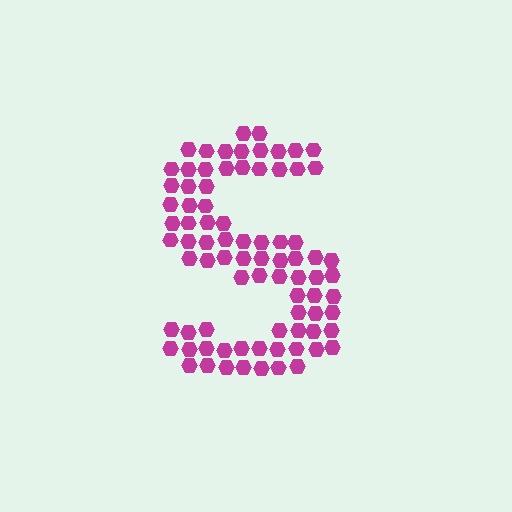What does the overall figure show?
The overall figure shows the letter S.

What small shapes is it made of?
It is made of small hexagons.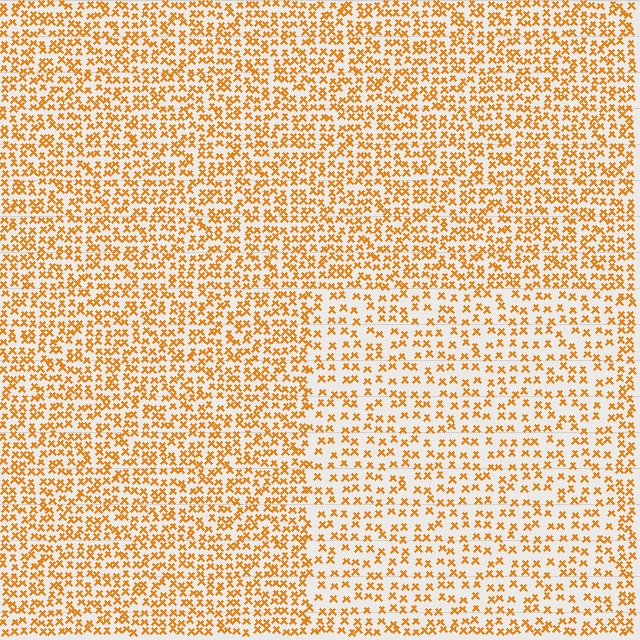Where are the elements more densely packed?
The elements are more densely packed outside the rectangle boundary.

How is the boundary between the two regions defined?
The boundary is defined by a change in element density (approximately 1.7x ratio). All elements are the same color, size, and shape.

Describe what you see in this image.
The image contains small orange elements arranged at two different densities. A rectangle-shaped region is visible where the elements are less densely packed than the surrounding area.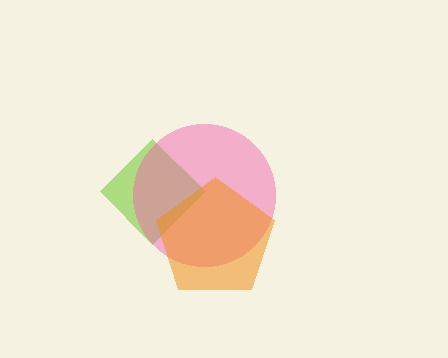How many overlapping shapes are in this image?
There are 3 overlapping shapes in the image.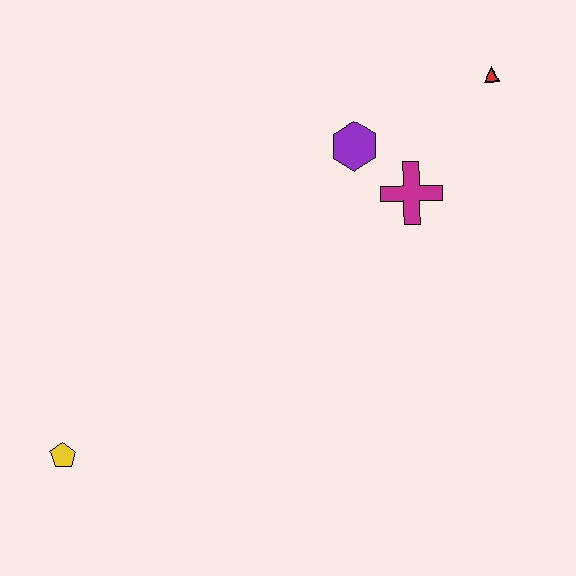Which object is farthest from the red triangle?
The yellow pentagon is farthest from the red triangle.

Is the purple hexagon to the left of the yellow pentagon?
No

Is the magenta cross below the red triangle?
Yes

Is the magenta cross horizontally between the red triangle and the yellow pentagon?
Yes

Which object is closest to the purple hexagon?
The magenta cross is closest to the purple hexagon.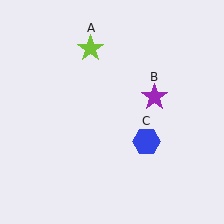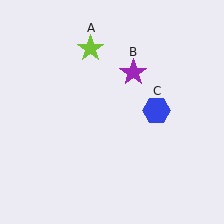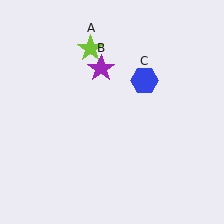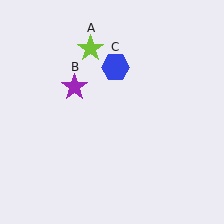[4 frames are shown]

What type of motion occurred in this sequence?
The purple star (object B), blue hexagon (object C) rotated counterclockwise around the center of the scene.